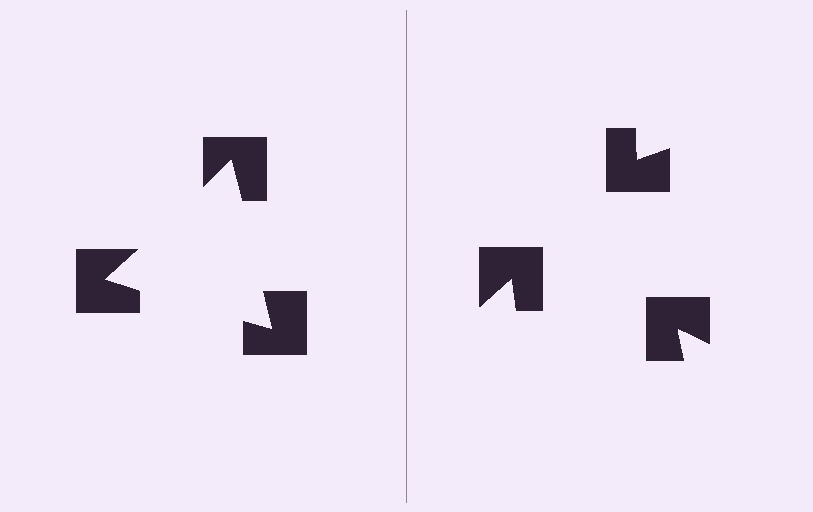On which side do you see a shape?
An illusory triangle appears on the left side. On the right side the wedge cuts are rotated, so no coherent shape forms.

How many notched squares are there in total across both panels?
6 — 3 on each side.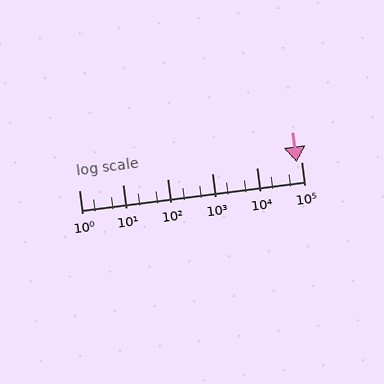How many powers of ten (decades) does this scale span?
The scale spans 5 decades, from 1 to 100000.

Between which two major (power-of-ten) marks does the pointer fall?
The pointer is between 10000 and 100000.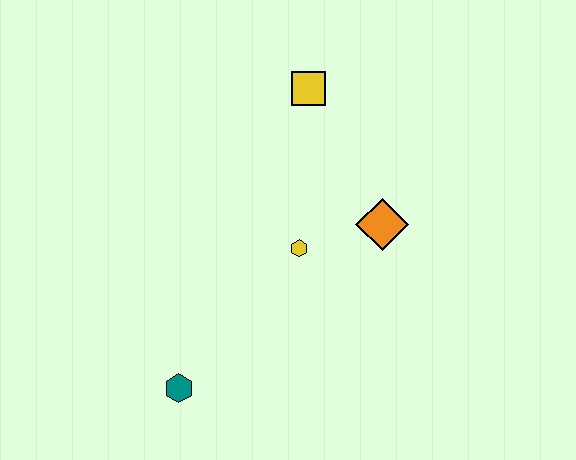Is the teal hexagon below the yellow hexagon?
Yes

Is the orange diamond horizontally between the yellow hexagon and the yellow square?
No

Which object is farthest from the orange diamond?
The teal hexagon is farthest from the orange diamond.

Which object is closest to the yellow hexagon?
The orange diamond is closest to the yellow hexagon.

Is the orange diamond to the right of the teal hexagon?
Yes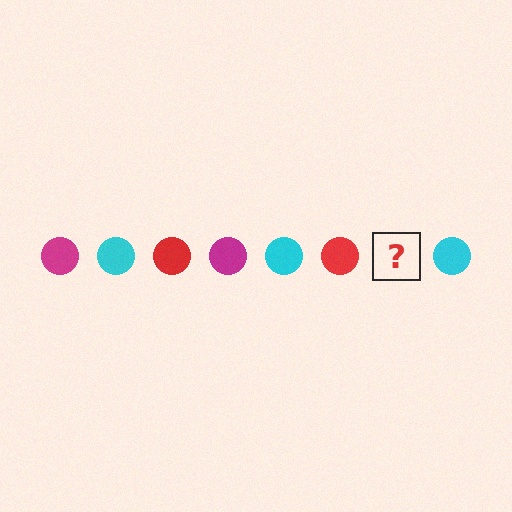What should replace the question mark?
The question mark should be replaced with a magenta circle.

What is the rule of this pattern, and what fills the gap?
The rule is that the pattern cycles through magenta, cyan, red circles. The gap should be filled with a magenta circle.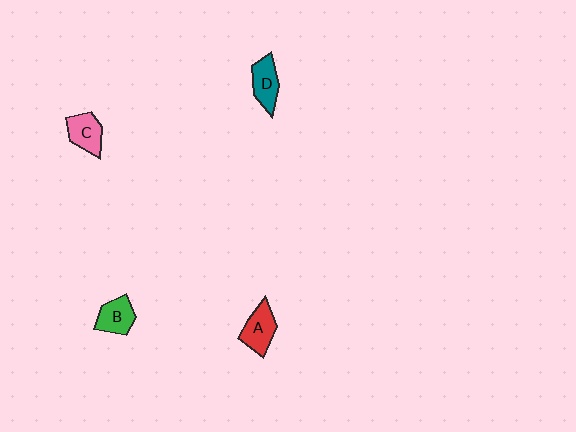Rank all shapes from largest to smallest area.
From largest to smallest: A (red), C (pink), D (teal), B (green).